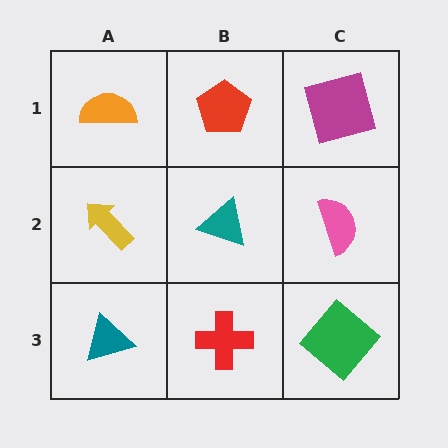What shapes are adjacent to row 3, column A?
A yellow arrow (row 2, column A), a red cross (row 3, column B).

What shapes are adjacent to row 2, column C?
A magenta square (row 1, column C), a green diamond (row 3, column C), a teal triangle (row 2, column B).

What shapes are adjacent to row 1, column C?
A pink semicircle (row 2, column C), a red pentagon (row 1, column B).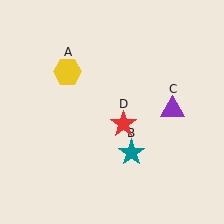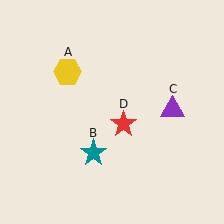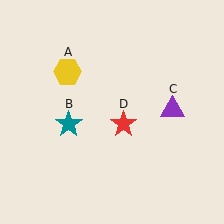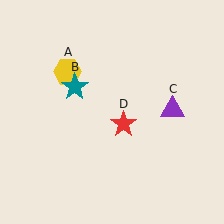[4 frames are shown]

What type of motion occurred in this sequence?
The teal star (object B) rotated clockwise around the center of the scene.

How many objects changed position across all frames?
1 object changed position: teal star (object B).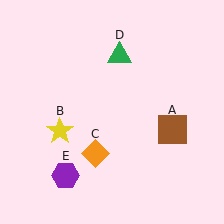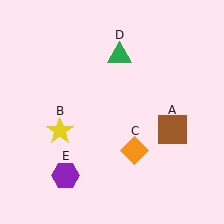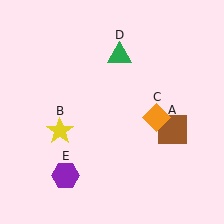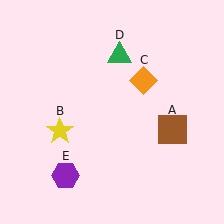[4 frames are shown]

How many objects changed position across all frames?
1 object changed position: orange diamond (object C).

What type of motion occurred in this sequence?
The orange diamond (object C) rotated counterclockwise around the center of the scene.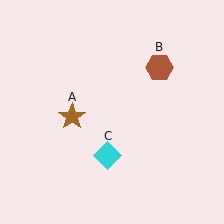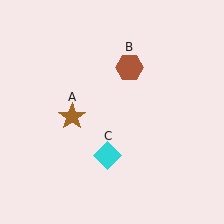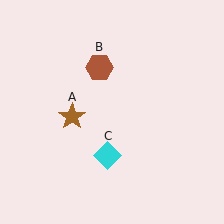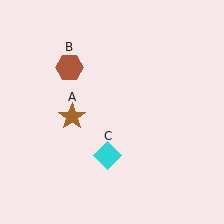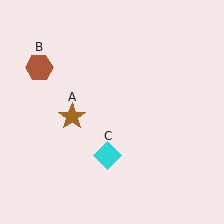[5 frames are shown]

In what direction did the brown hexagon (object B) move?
The brown hexagon (object B) moved left.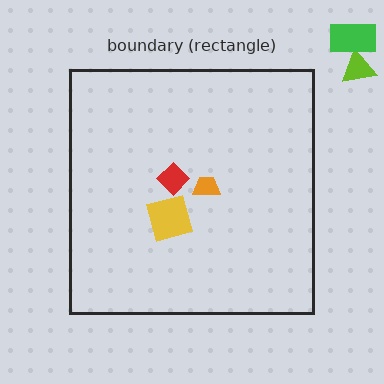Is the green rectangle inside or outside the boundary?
Outside.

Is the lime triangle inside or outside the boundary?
Outside.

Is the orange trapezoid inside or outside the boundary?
Inside.